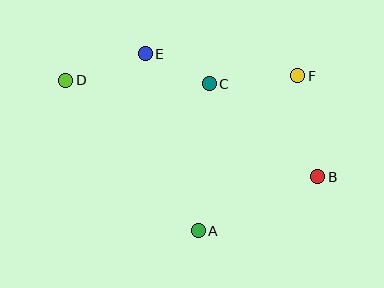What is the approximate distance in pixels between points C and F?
The distance between C and F is approximately 88 pixels.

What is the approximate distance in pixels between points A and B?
The distance between A and B is approximately 131 pixels.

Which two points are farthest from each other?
Points B and D are farthest from each other.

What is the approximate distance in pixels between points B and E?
The distance between B and E is approximately 211 pixels.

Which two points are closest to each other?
Points C and E are closest to each other.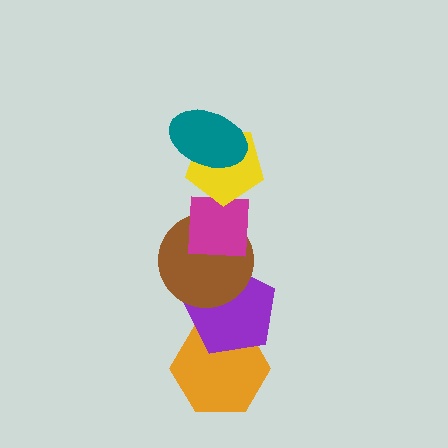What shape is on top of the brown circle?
The magenta square is on top of the brown circle.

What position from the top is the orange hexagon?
The orange hexagon is 6th from the top.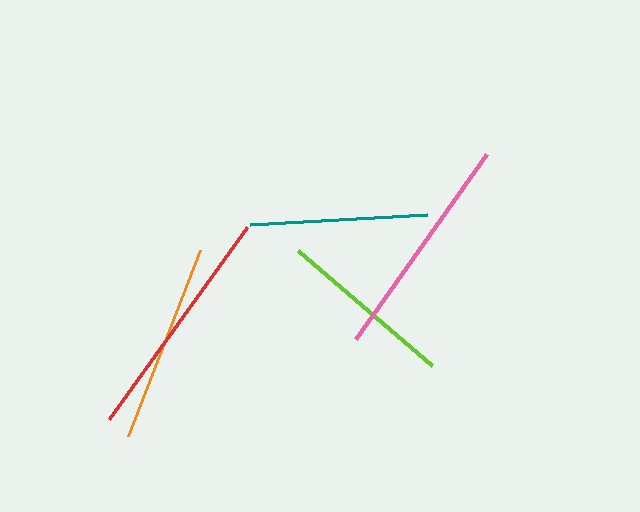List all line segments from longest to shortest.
From longest to shortest: red, pink, orange, teal, lime.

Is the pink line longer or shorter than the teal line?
The pink line is longer than the teal line.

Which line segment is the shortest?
The lime line is the shortest at approximately 176 pixels.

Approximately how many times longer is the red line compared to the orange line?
The red line is approximately 1.2 times the length of the orange line.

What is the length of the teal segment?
The teal segment is approximately 177 pixels long.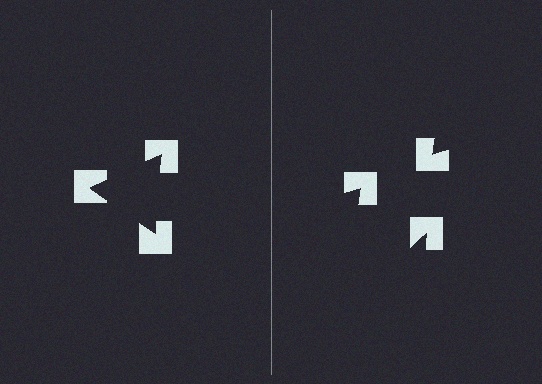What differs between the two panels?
The notched squares are positioned identically on both sides; only the wedge orientations differ. On the left they align to a triangle; on the right they are misaligned.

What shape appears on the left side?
An illusory triangle.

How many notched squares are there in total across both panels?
6 — 3 on each side.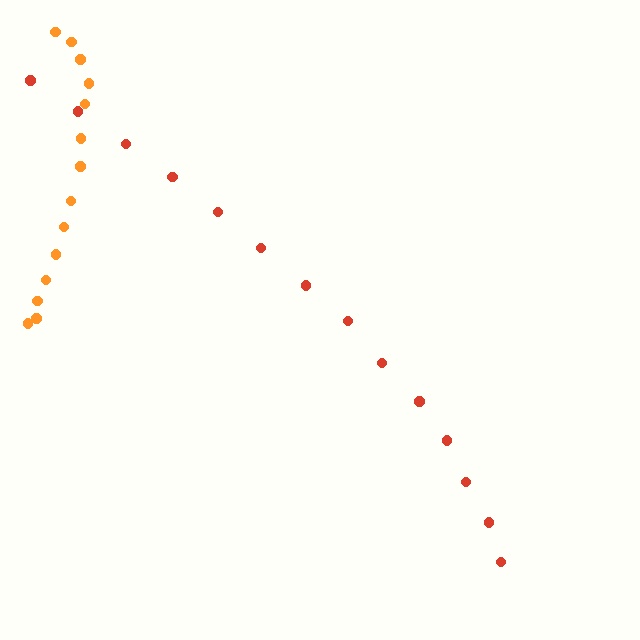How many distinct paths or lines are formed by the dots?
There are 2 distinct paths.